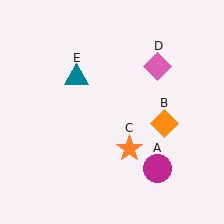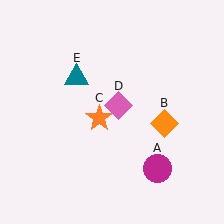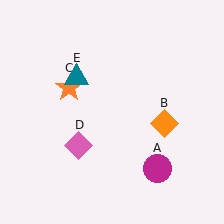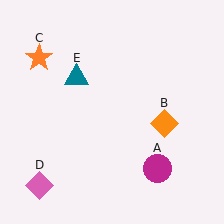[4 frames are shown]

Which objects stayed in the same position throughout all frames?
Magenta circle (object A) and orange diamond (object B) and teal triangle (object E) remained stationary.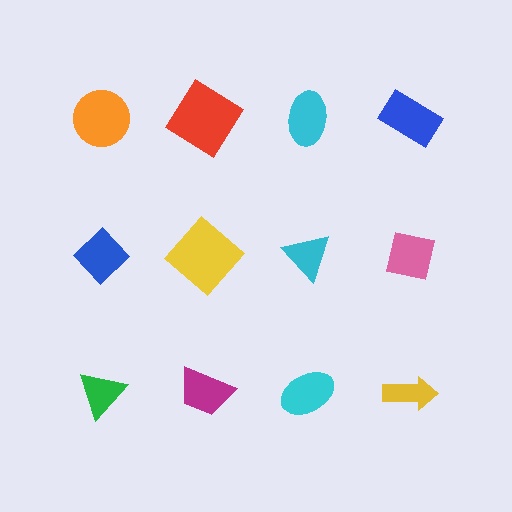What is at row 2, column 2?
A yellow diamond.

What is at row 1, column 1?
An orange circle.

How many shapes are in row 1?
4 shapes.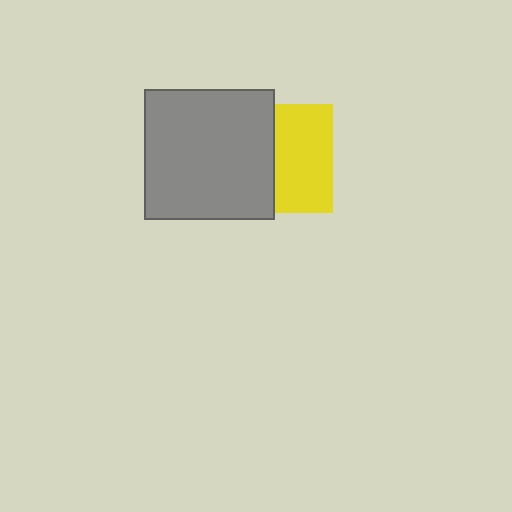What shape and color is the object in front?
The object in front is a gray square.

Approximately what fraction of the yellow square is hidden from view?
Roughly 47% of the yellow square is hidden behind the gray square.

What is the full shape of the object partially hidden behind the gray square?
The partially hidden object is a yellow square.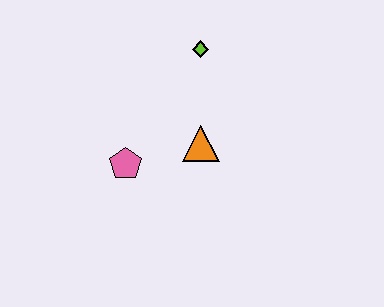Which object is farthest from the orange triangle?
The lime diamond is farthest from the orange triangle.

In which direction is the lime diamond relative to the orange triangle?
The lime diamond is above the orange triangle.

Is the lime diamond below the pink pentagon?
No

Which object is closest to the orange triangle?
The pink pentagon is closest to the orange triangle.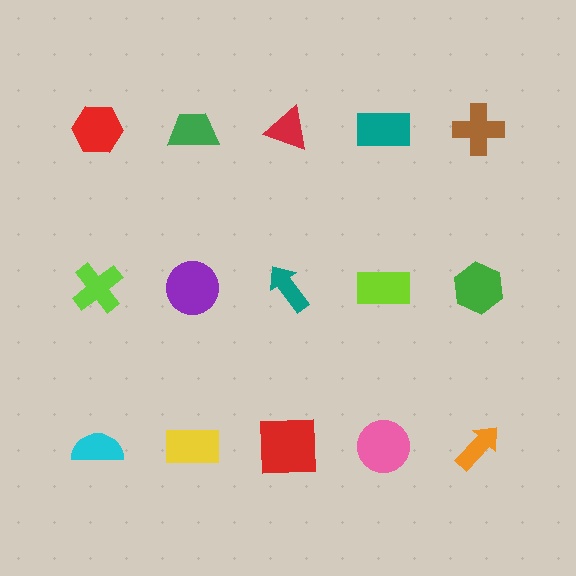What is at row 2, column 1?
A lime cross.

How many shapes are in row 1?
5 shapes.